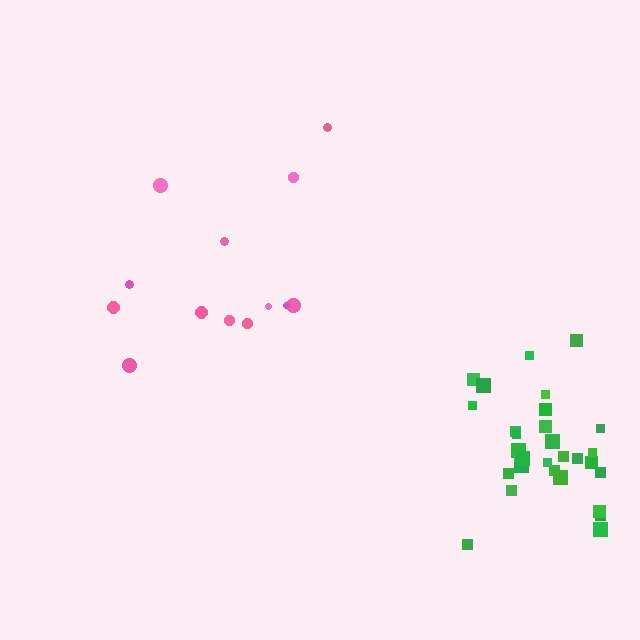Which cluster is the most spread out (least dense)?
Pink.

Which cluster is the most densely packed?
Green.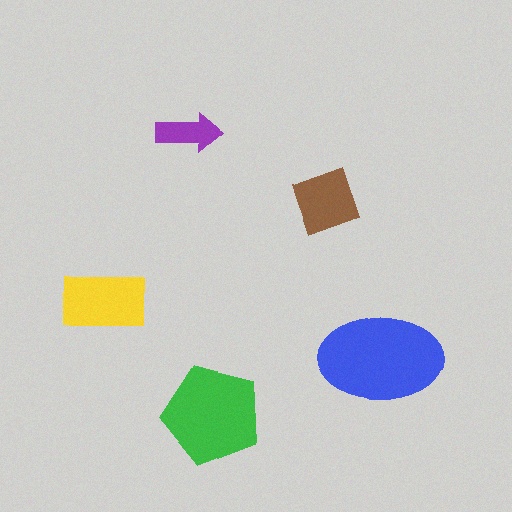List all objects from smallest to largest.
The purple arrow, the brown diamond, the yellow rectangle, the green pentagon, the blue ellipse.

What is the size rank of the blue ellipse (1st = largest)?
1st.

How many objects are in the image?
There are 5 objects in the image.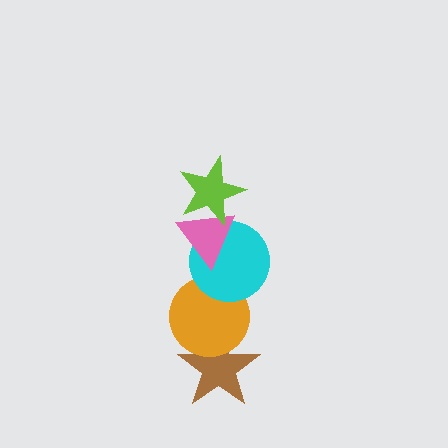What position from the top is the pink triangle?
The pink triangle is 2nd from the top.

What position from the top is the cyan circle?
The cyan circle is 3rd from the top.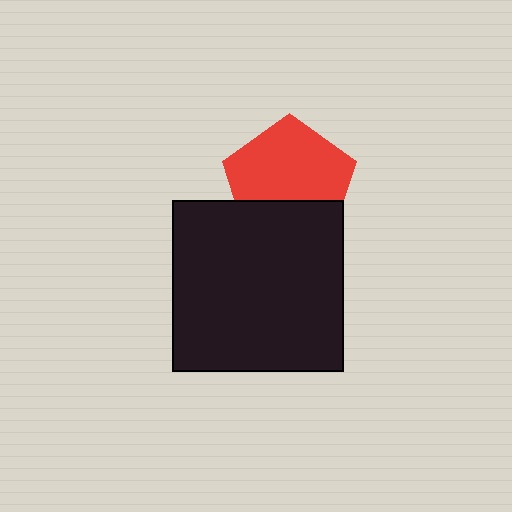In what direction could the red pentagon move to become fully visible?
The red pentagon could move up. That would shift it out from behind the black square entirely.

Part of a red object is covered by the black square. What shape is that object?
It is a pentagon.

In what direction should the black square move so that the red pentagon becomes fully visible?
The black square should move down. That is the shortest direction to clear the overlap and leave the red pentagon fully visible.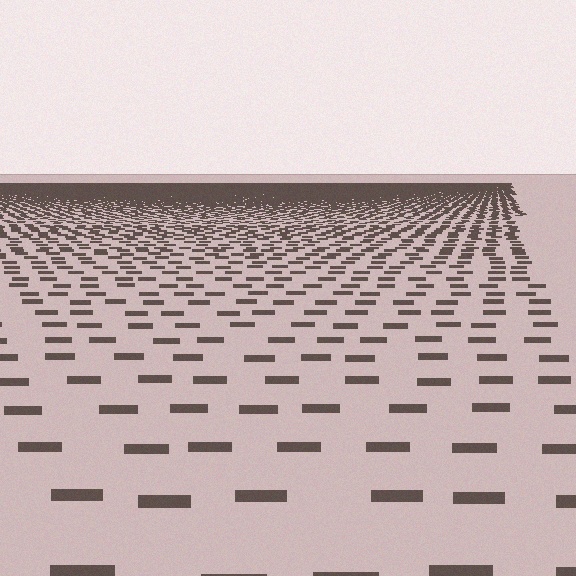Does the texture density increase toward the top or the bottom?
Density increases toward the top.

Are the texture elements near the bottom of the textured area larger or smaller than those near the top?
Larger. Near the bottom, elements are closer to the viewer and appear at a bigger on-screen size.